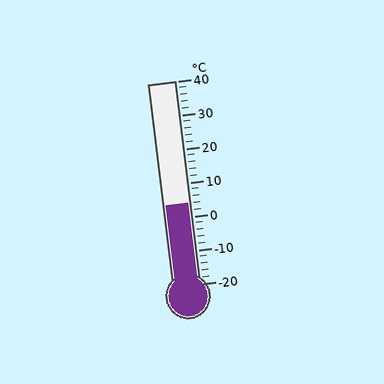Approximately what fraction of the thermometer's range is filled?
The thermometer is filled to approximately 40% of its range.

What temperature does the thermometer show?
The thermometer shows approximately 4°C.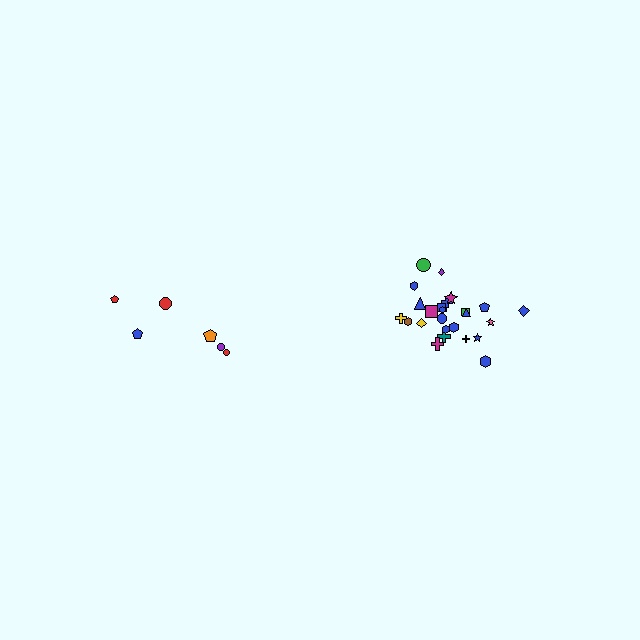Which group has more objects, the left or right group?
The right group.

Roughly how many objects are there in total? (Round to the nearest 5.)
Roughly 30 objects in total.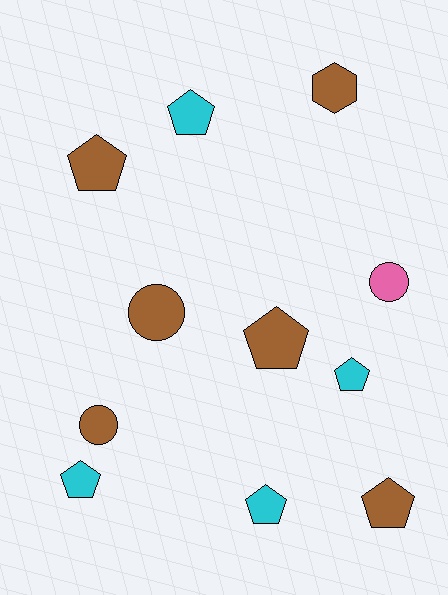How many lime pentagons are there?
There are no lime pentagons.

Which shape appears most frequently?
Pentagon, with 7 objects.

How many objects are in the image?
There are 11 objects.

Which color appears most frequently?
Brown, with 6 objects.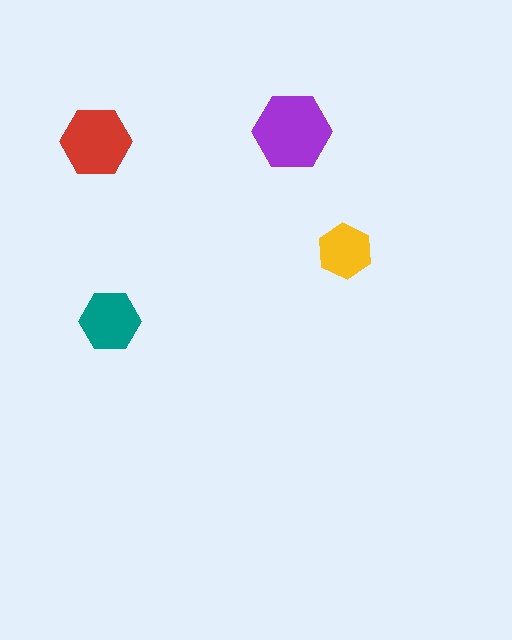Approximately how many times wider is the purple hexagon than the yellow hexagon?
About 1.5 times wider.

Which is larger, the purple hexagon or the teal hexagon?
The purple one.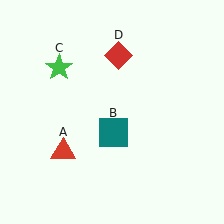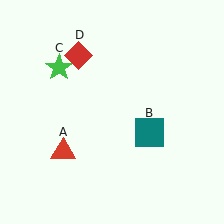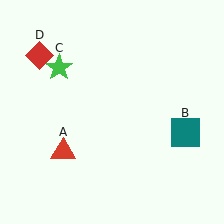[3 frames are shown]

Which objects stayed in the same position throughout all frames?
Red triangle (object A) and green star (object C) remained stationary.